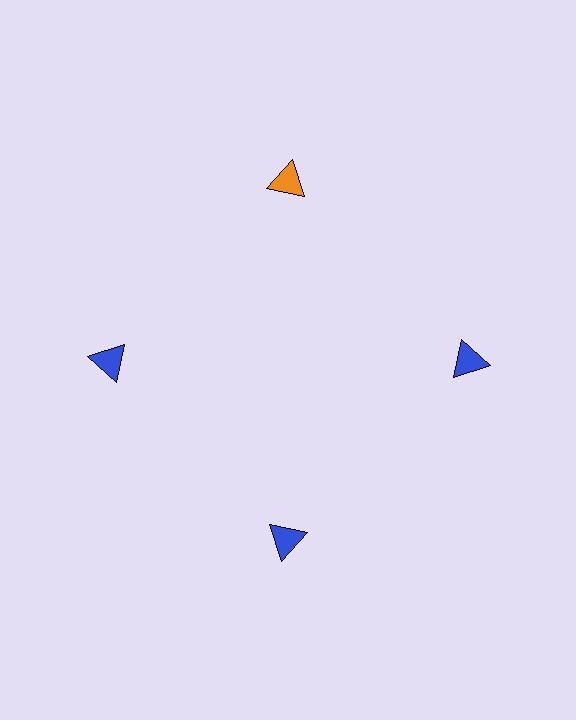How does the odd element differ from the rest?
It has a different color: orange instead of blue.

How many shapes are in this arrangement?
There are 4 shapes arranged in a ring pattern.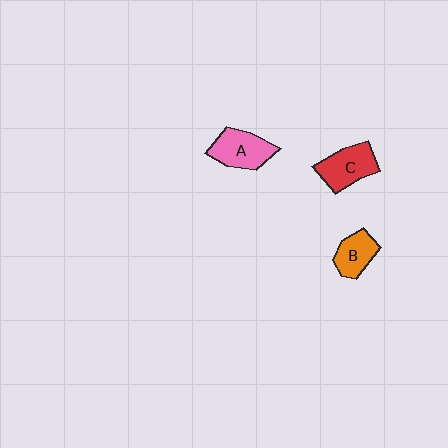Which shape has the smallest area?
Shape B (orange).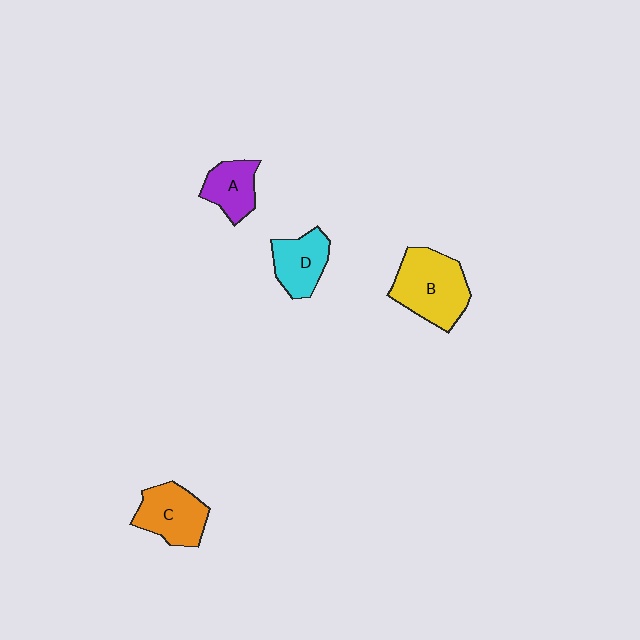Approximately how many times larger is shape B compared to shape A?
Approximately 1.8 times.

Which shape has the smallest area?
Shape A (purple).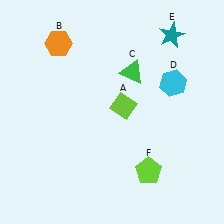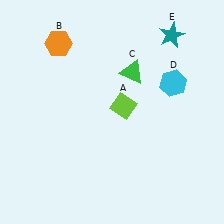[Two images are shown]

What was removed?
The lime pentagon (F) was removed in Image 2.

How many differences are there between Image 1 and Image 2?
There is 1 difference between the two images.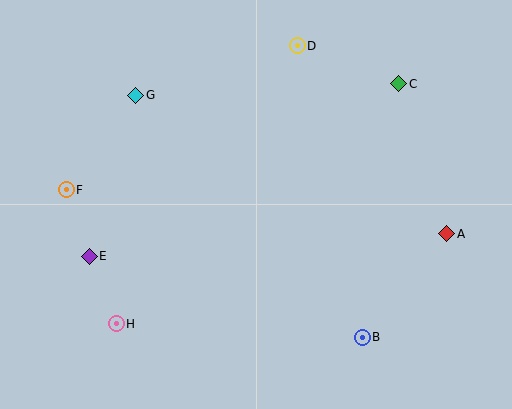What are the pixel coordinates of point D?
Point D is at (297, 46).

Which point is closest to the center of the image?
Point G at (136, 95) is closest to the center.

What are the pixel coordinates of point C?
Point C is at (399, 84).